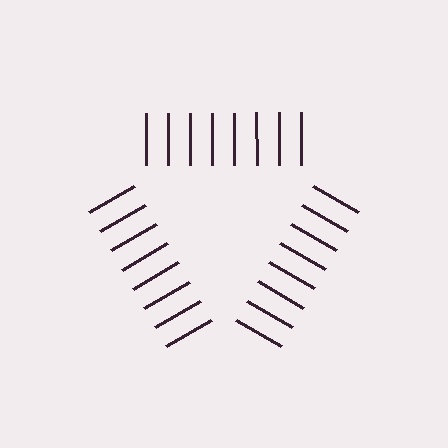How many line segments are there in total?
24 — 8 along each of the 3 edges.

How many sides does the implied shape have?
3 sides — the line-ends trace a triangle.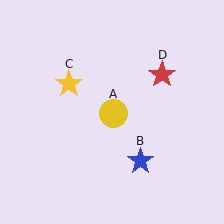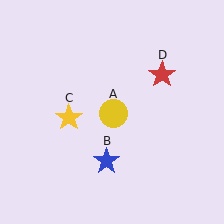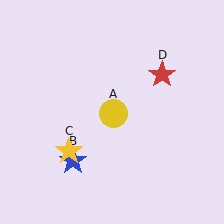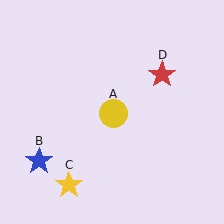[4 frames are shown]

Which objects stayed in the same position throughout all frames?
Yellow circle (object A) and red star (object D) remained stationary.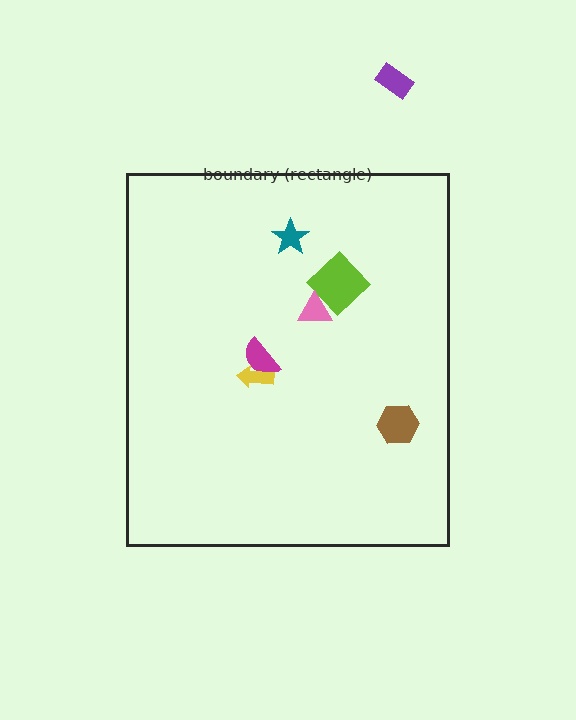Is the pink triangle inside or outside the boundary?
Inside.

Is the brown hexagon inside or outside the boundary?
Inside.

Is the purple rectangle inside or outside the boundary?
Outside.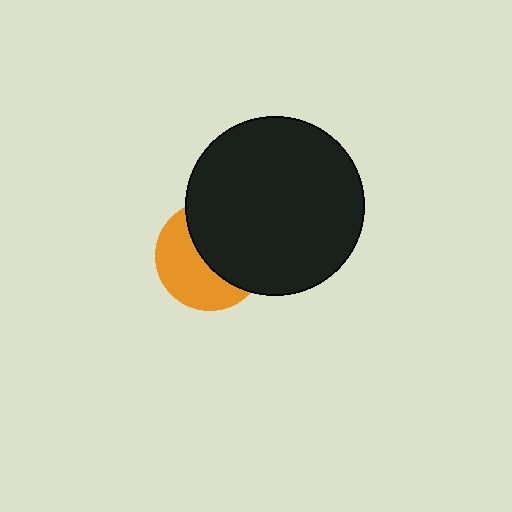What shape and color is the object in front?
The object in front is a black circle.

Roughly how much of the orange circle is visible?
About half of it is visible (roughly 48%).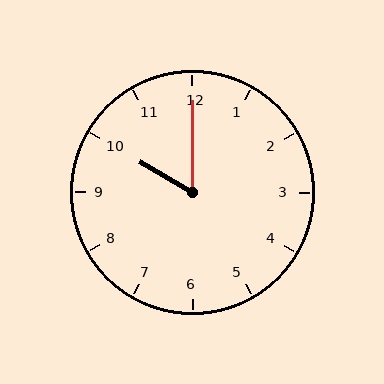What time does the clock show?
10:00.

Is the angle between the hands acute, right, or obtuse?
It is acute.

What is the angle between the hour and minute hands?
Approximately 60 degrees.